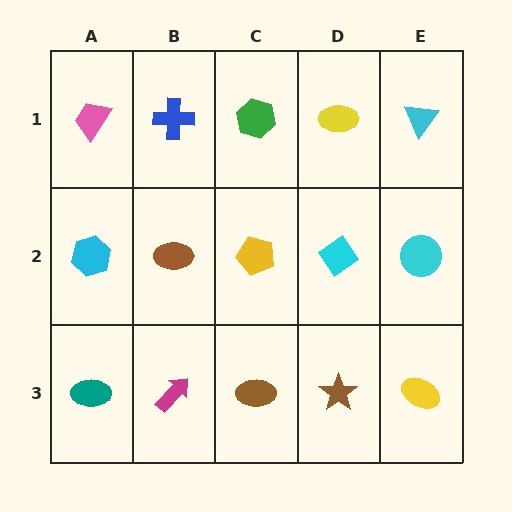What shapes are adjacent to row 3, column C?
A yellow pentagon (row 2, column C), a magenta arrow (row 3, column B), a brown star (row 3, column D).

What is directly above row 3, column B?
A brown ellipse.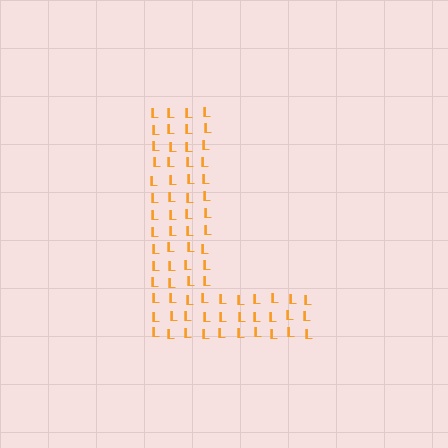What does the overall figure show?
The overall figure shows the letter L.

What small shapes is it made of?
It is made of small letter L's.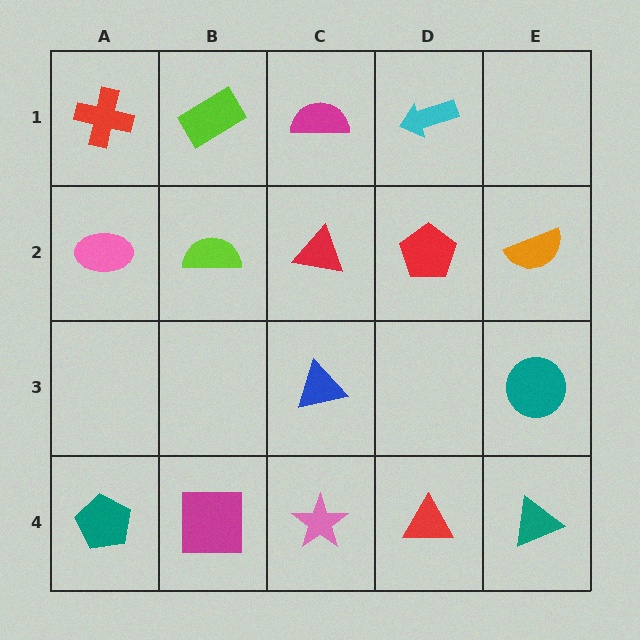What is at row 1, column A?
A red cross.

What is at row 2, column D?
A red pentagon.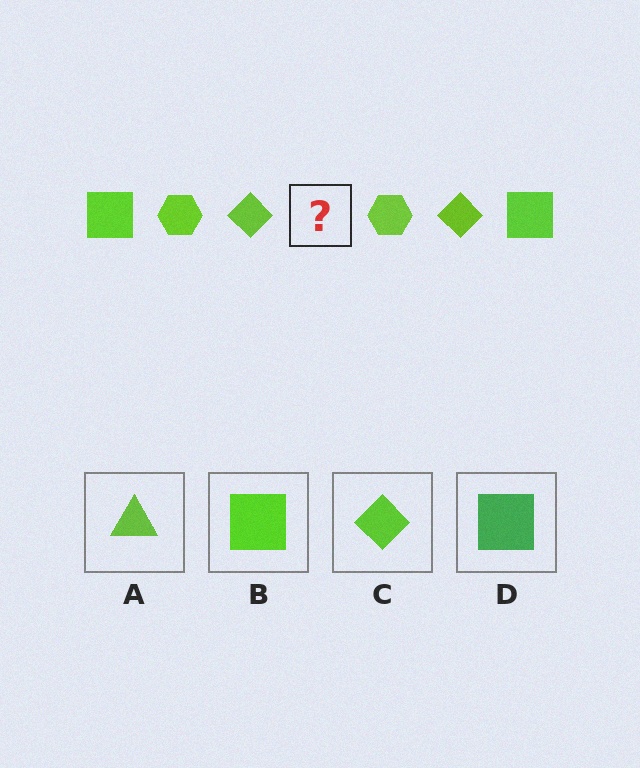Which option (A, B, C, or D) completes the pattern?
B.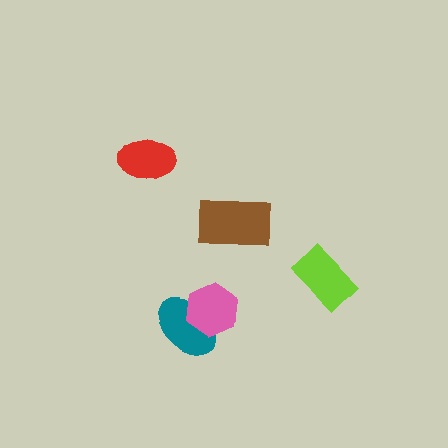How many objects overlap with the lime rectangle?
0 objects overlap with the lime rectangle.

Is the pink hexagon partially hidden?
No, no other shape covers it.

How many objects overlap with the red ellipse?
0 objects overlap with the red ellipse.